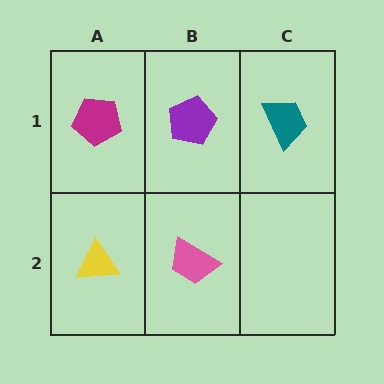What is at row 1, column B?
A purple pentagon.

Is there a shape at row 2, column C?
No, that cell is empty.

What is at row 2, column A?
A yellow triangle.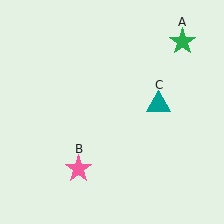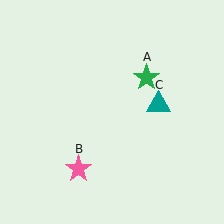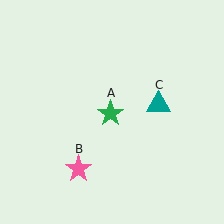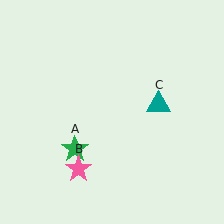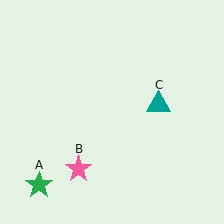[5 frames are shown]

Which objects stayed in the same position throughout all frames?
Pink star (object B) and teal triangle (object C) remained stationary.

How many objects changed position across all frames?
1 object changed position: green star (object A).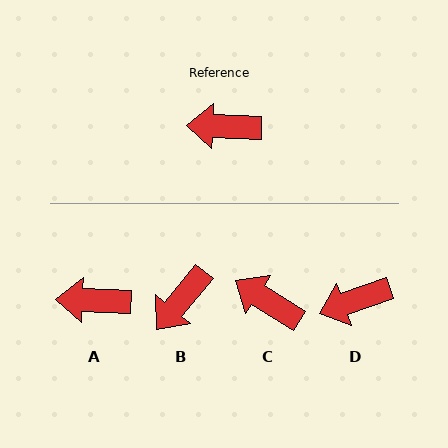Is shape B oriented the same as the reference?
No, it is off by about 53 degrees.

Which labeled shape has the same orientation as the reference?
A.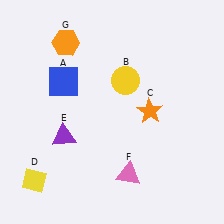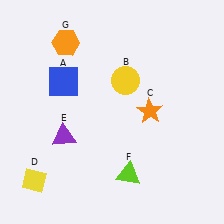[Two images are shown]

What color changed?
The triangle (F) changed from pink in Image 1 to lime in Image 2.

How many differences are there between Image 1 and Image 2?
There is 1 difference between the two images.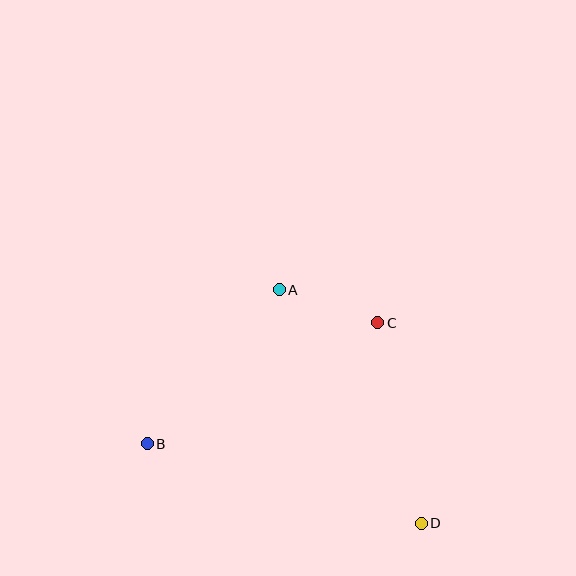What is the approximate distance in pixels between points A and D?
The distance between A and D is approximately 273 pixels.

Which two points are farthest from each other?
Points B and D are farthest from each other.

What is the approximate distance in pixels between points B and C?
The distance between B and C is approximately 260 pixels.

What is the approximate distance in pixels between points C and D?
The distance between C and D is approximately 205 pixels.